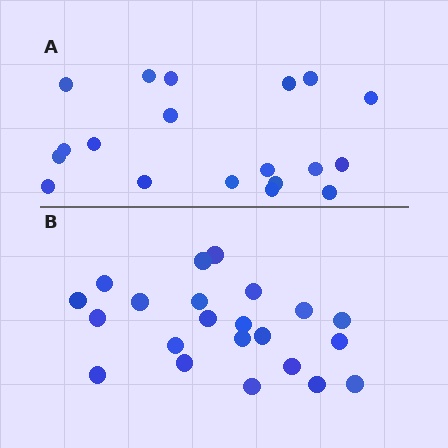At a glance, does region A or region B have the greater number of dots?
Region B (the bottom region) has more dots.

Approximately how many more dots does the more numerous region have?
Region B has just a few more — roughly 2 or 3 more dots than region A.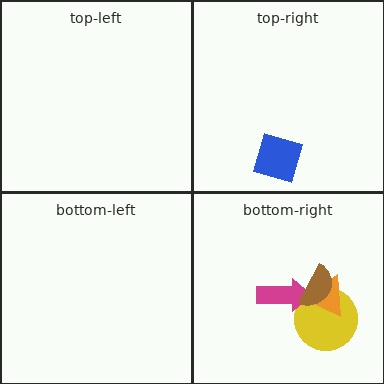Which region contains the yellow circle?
The bottom-right region.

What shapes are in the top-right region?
The blue diamond.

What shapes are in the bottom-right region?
The yellow circle, the orange triangle, the magenta arrow, the brown semicircle.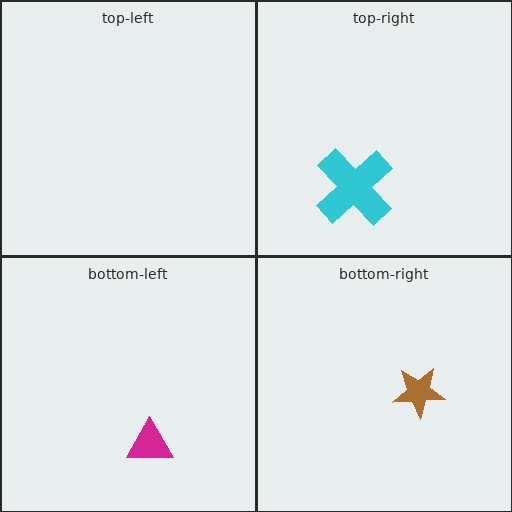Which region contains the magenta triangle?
The bottom-left region.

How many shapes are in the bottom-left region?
1.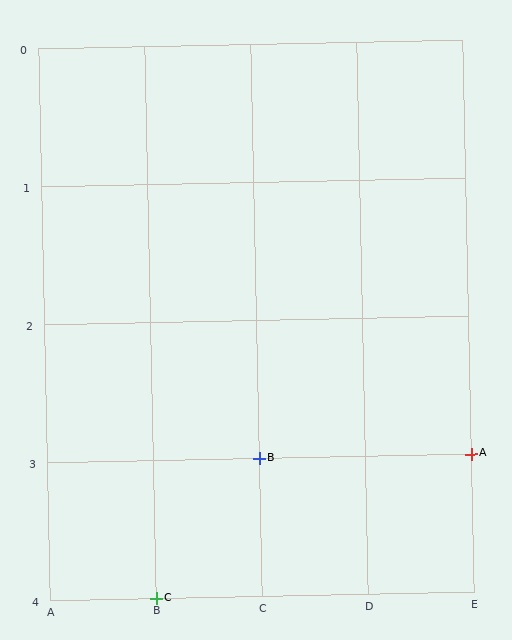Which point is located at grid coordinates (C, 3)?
Point B is at (C, 3).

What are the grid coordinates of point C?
Point C is at grid coordinates (B, 4).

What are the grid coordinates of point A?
Point A is at grid coordinates (E, 3).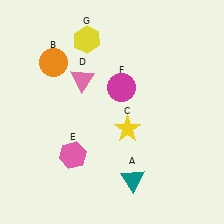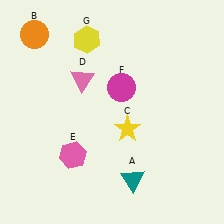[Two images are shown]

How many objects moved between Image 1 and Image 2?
1 object moved between the two images.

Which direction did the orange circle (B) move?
The orange circle (B) moved up.